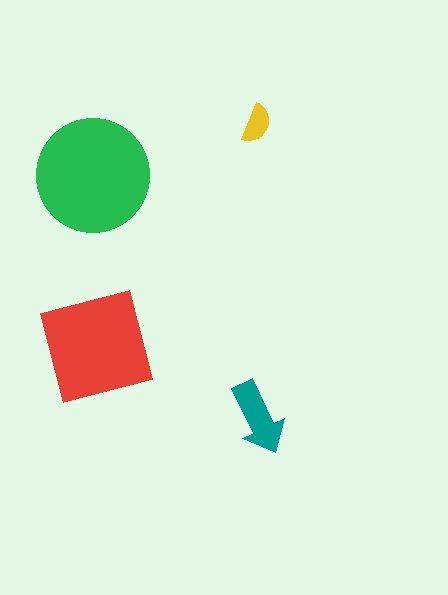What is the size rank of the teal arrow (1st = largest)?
3rd.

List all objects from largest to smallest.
The green circle, the red square, the teal arrow, the yellow semicircle.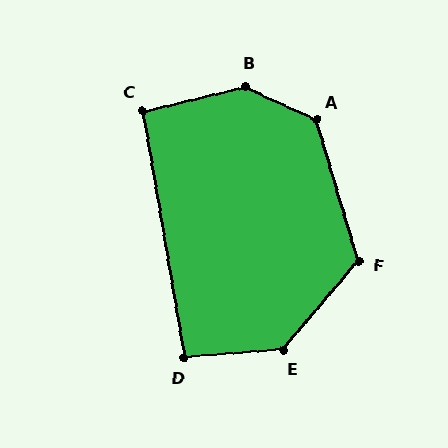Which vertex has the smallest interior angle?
C, at approximately 94 degrees.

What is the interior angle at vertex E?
Approximately 134 degrees (obtuse).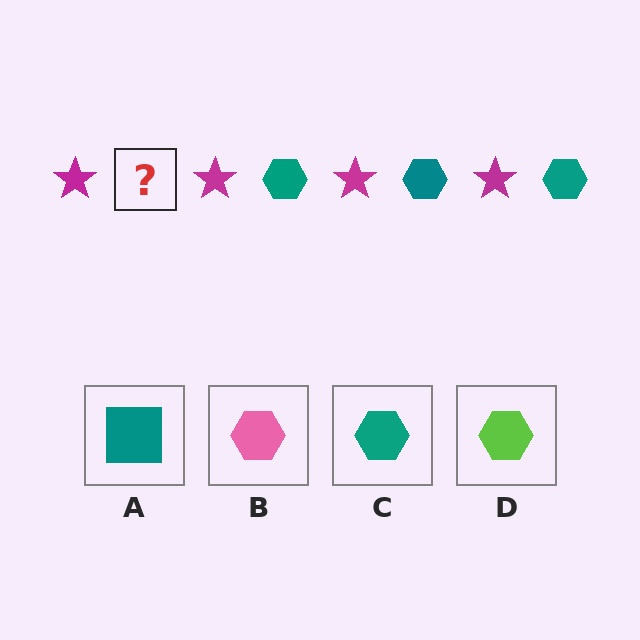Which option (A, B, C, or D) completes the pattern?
C.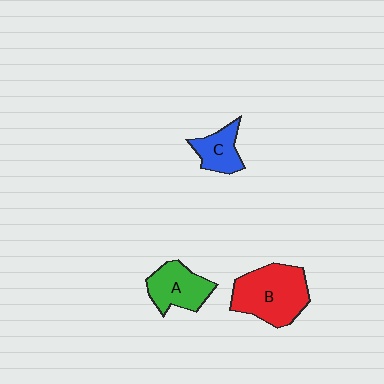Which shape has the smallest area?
Shape C (blue).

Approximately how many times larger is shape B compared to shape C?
Approximately 2.1 times.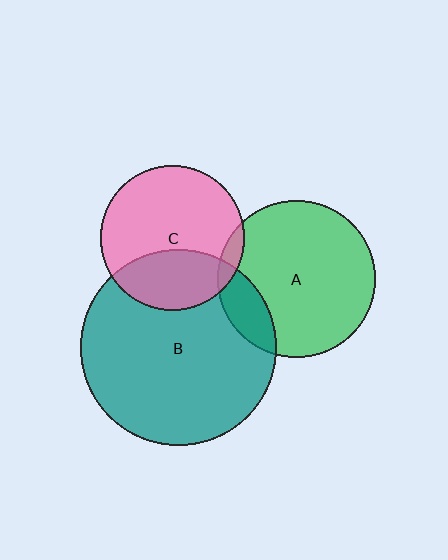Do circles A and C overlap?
Yes.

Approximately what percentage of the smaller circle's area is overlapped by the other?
Approximately 5%.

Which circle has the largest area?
Circle B (teal).